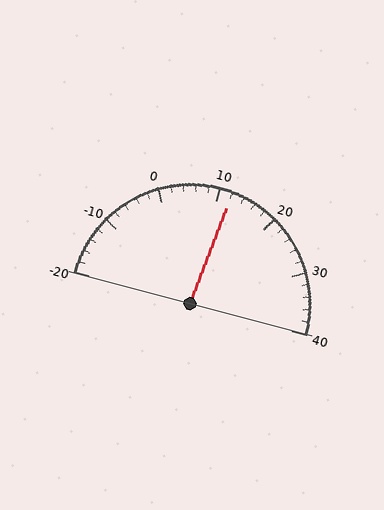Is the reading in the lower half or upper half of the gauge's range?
The reading is in the upper half of the range (-20 to 40).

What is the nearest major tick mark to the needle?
The nearest major tick mark is 10.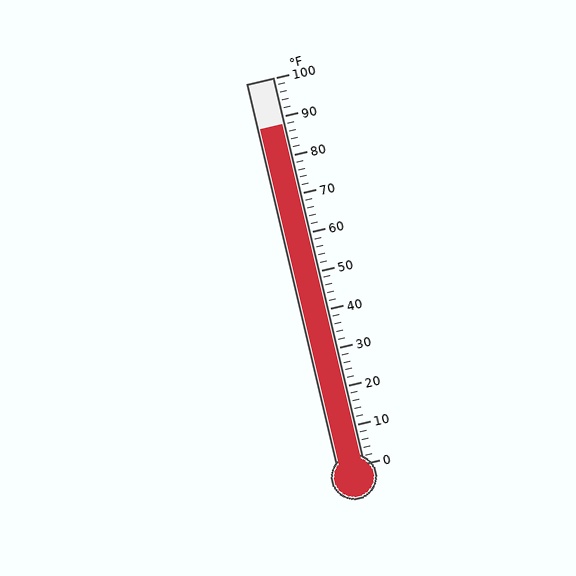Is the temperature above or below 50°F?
The temperature is above 50°F.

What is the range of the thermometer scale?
The thermometer scale ranges from 0°F to 100°F.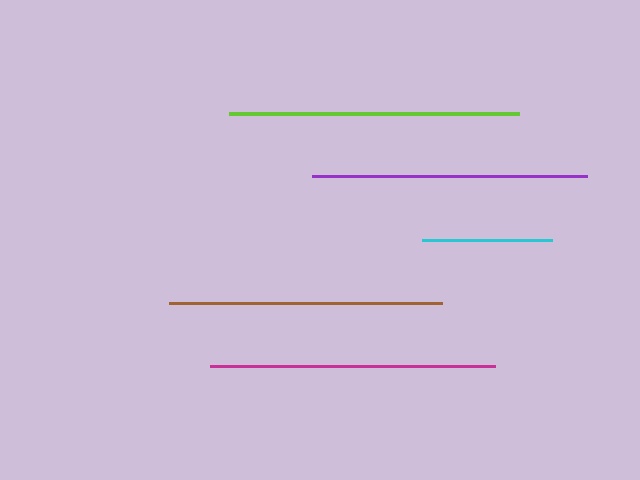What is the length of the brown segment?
The brown segment is approximately 273 pixels long.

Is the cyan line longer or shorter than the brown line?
The brown line is longer than the cyan line.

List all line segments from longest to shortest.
From longest to shortest: lime, magenta, purple, brown, cyan.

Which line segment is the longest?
The lime line is the longest at approximately 290 pixels.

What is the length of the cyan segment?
The cyan segment is approximately 130 pixels long.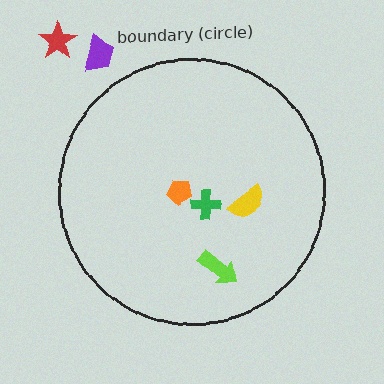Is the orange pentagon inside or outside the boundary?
Inside.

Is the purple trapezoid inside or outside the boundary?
Outside.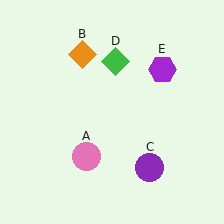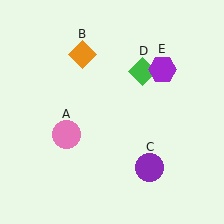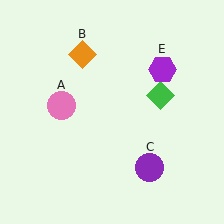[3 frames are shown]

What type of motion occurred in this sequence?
The pink circle (object A), green diamond (object D) rotated clockwise around the center of the scene.